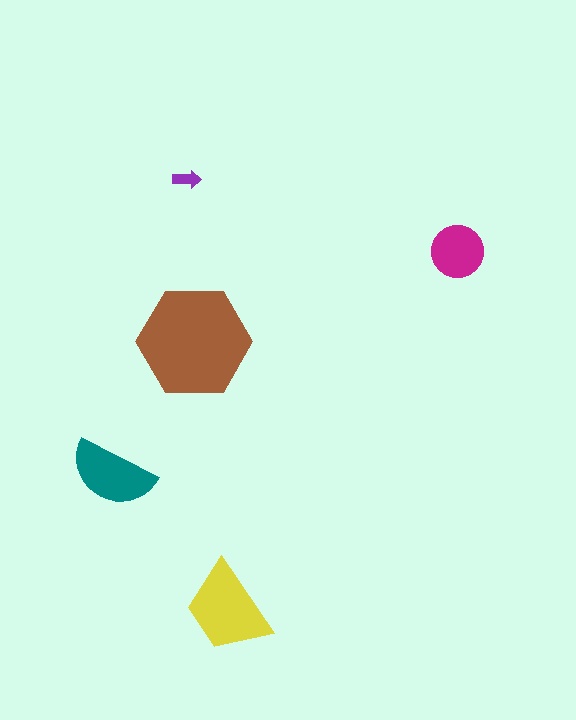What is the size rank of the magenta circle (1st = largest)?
4th.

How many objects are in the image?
There are 5 objects in the image.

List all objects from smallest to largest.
The purple arrow, the magenta circle, the teal semicircle, the yellow trapezoid, the brown hexagon.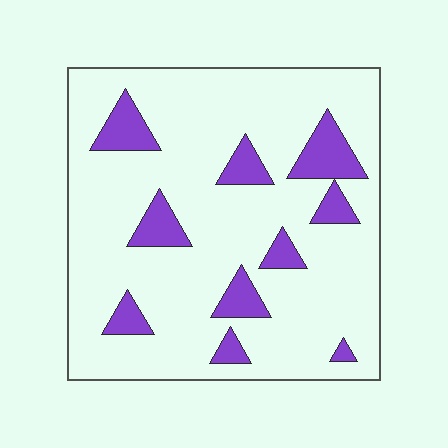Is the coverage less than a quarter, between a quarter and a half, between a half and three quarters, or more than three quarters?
Less than a quarter.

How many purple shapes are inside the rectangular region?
10.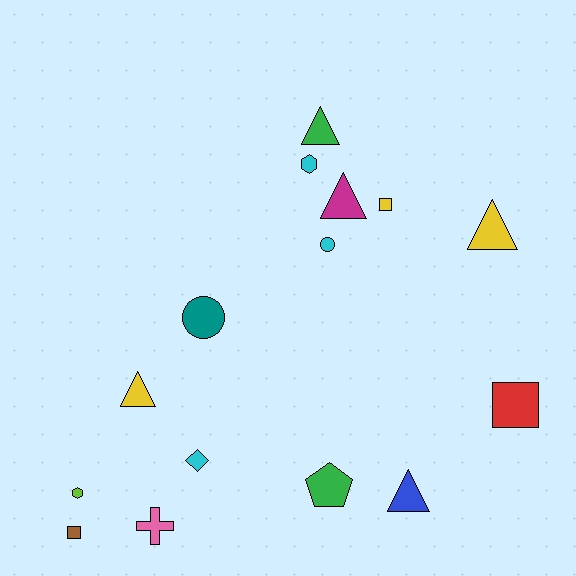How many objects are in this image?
There are 15 objects.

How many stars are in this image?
There are no stars.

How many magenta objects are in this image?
There is 1 magenta object.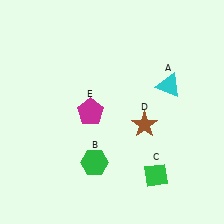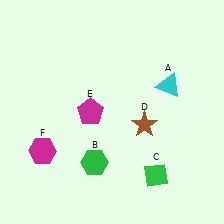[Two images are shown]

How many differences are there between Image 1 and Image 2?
There is 1 difference between the two images.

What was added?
A magenta hexagon (F) was added in Image 2.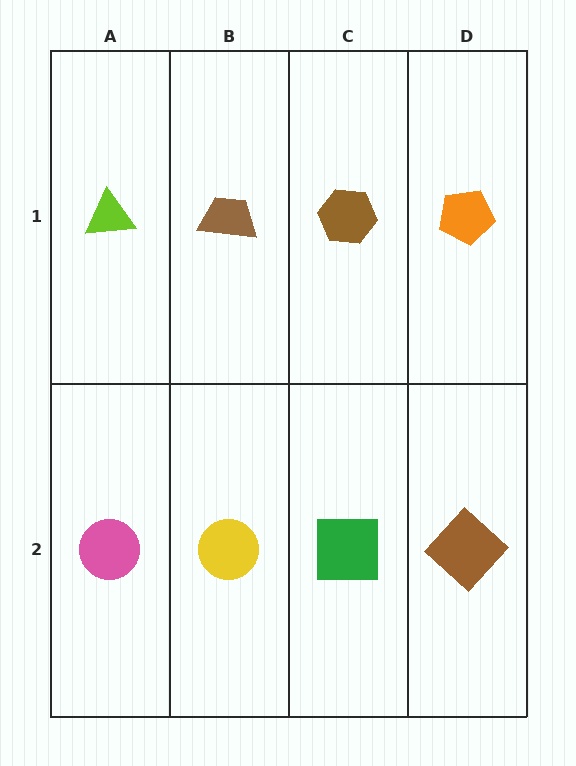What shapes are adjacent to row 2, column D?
An orange pentagon (row 1, column D), a green square (row 2, column C).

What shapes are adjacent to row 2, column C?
A brown hexagon (row 1, column C), a yellow circle (row 2, column B), a brown diamond (row 2, column D).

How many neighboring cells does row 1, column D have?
2.